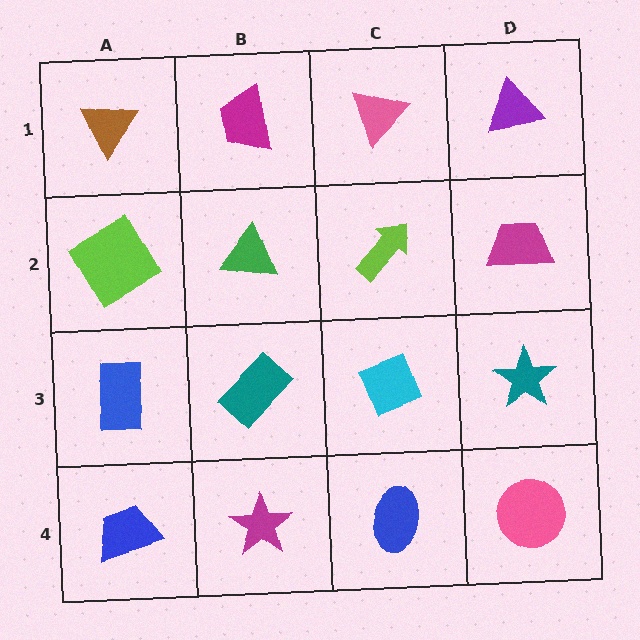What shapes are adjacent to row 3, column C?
A lime arrow (row 2, column C), a blue ellipse (row 4, column C), a teal rectangle (row 3, column B), a teal star (row 3, column D).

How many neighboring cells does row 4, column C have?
3.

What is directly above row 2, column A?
A brown triangle.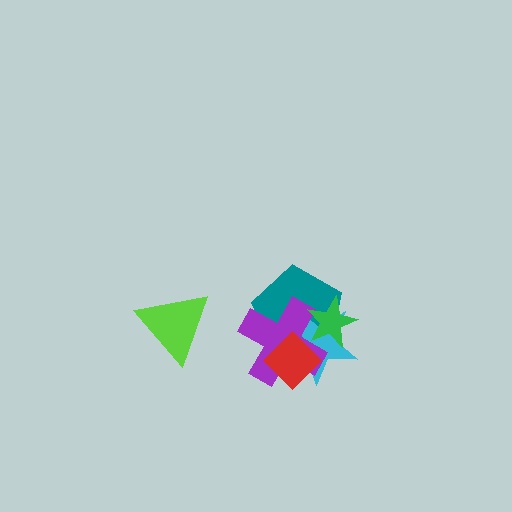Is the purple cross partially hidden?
Yes, it is partially covered by another shape.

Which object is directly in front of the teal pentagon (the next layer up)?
The cyan star is directly in front of the teal pentagon.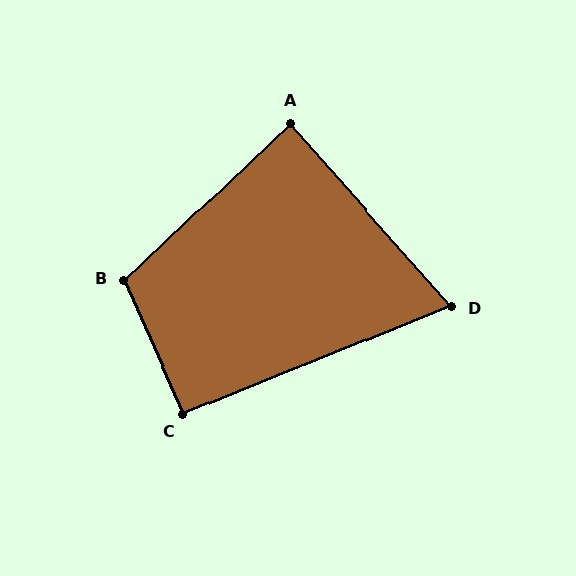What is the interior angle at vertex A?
Approximately 88 degrees (approximately right).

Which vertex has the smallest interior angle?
D, at approximately 71 degrees.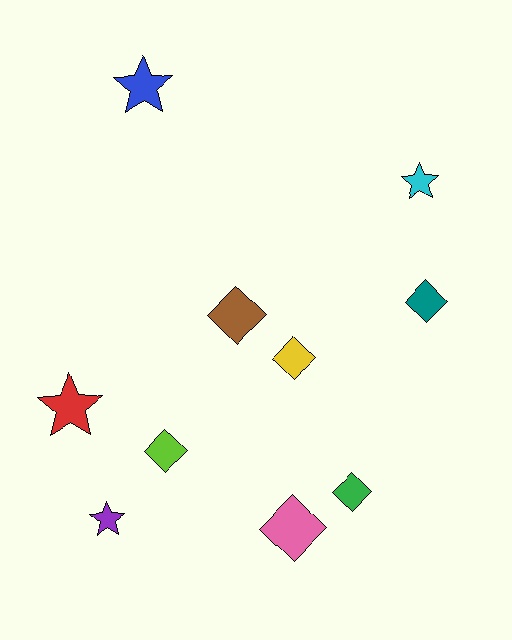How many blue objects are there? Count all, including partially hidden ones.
There is 1 blue object.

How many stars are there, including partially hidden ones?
There are 4 stars.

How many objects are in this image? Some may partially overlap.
There are 10 objects.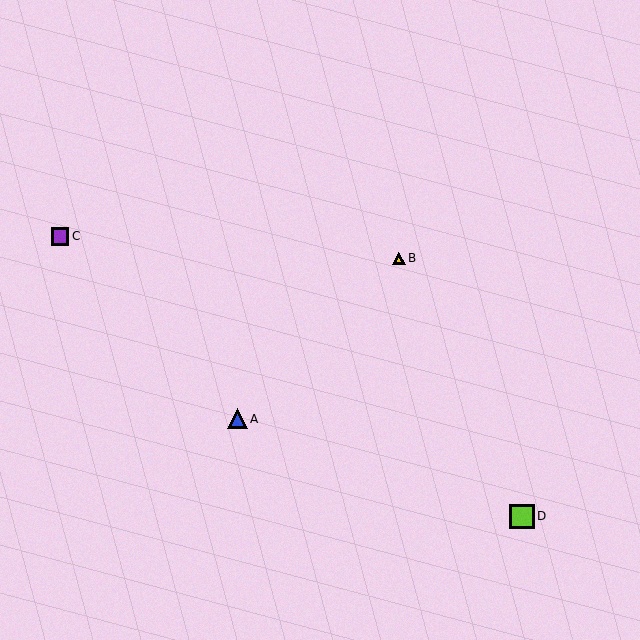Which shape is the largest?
The lime square (labeled D) is the largest.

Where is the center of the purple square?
The center of the purple square is at (60, 236).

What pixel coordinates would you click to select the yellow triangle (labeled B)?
Click at (399, 258) to select the yellow triangle B.